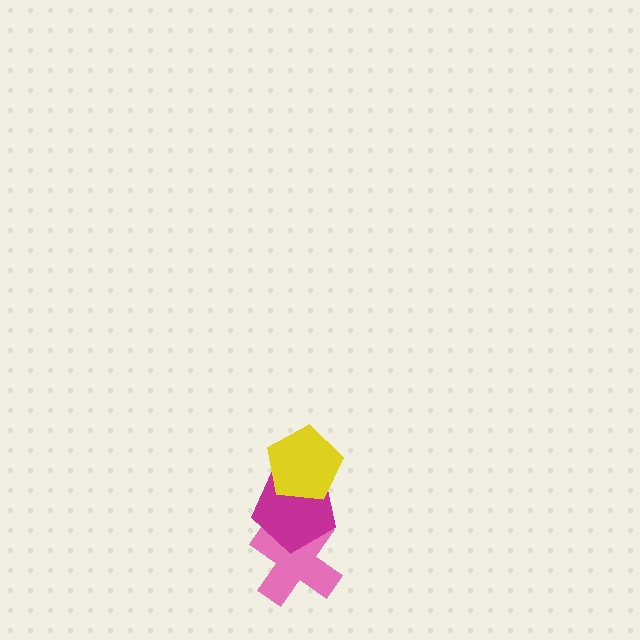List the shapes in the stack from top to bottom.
From top to bottom: the yellow pentagon, the magenta pentagon, the pink cross.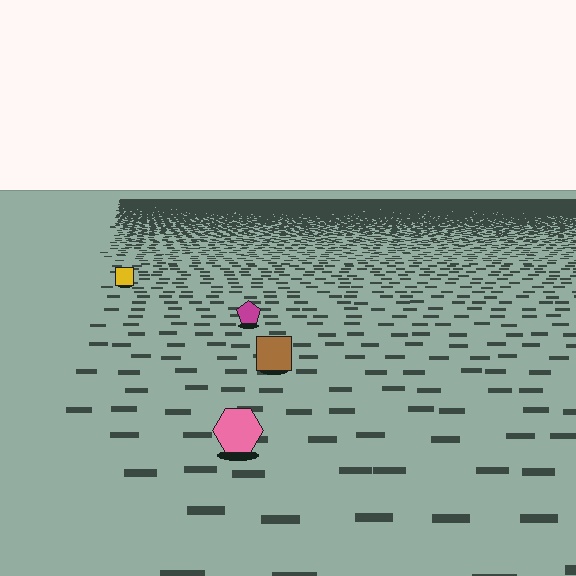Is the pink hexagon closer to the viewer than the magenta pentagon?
Yes. The pink hexagon is closer — you can tell from the texture gradient: the ground texture is coarser near it.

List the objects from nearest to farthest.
From nearest to farthest: the pink hexagon, the brown square, the magenta pentagon, the yellow square.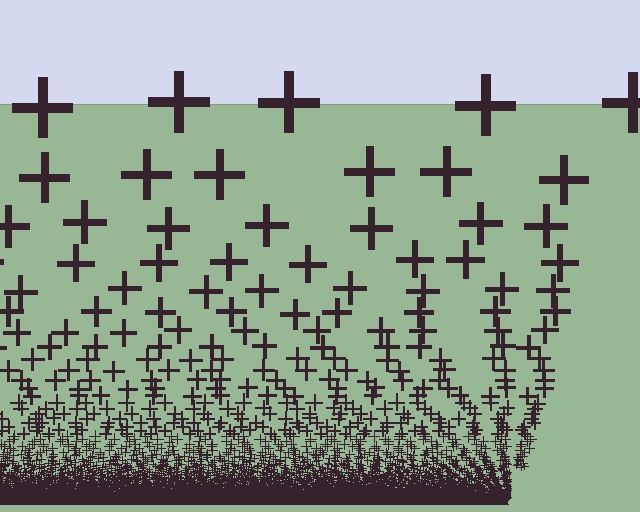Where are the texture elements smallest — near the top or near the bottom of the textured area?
Near the bottom.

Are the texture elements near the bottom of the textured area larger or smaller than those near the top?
Smaller. The gradient is inverted — elements near the bottom are smaller and denser.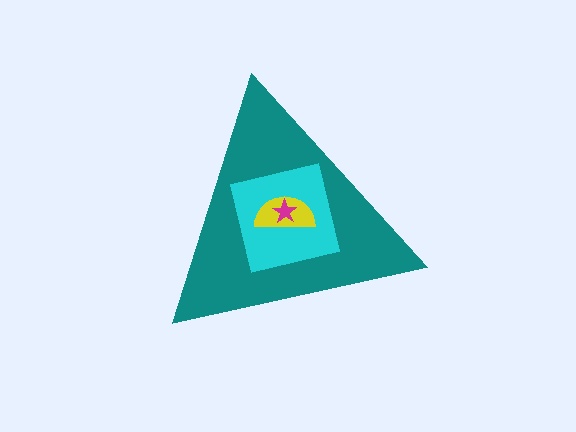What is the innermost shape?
The magenta star.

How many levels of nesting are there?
4.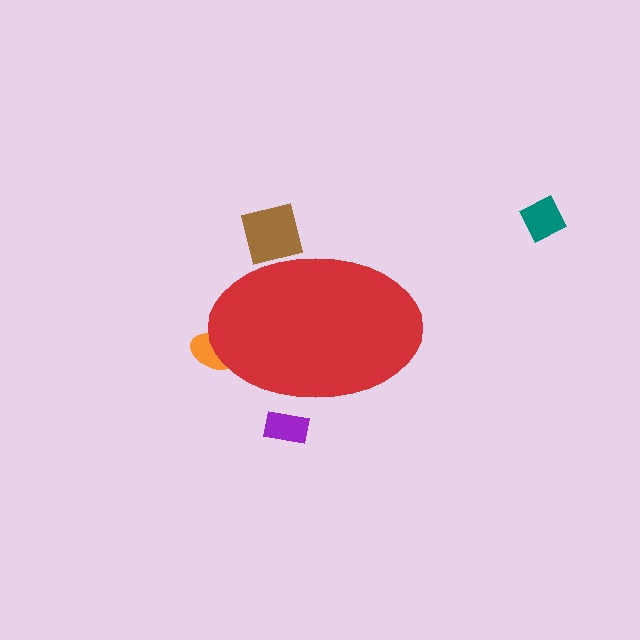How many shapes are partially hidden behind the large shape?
3 shapes are partially hidden.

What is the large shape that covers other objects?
A red ellipse.